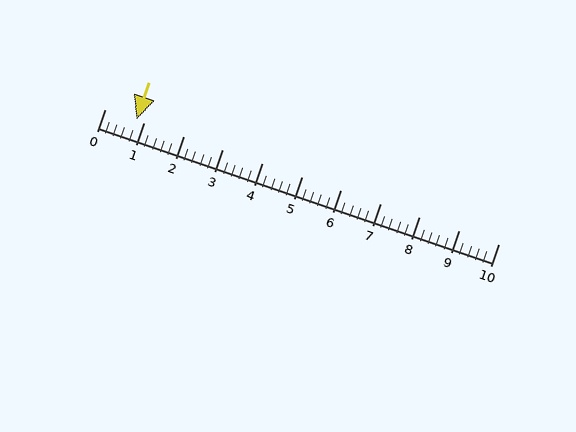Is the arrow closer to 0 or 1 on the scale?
The arrow is closer to 1.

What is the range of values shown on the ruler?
The ruler shows values from 0 to 10.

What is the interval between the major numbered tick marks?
The major tick marks are spaced 1 units apart.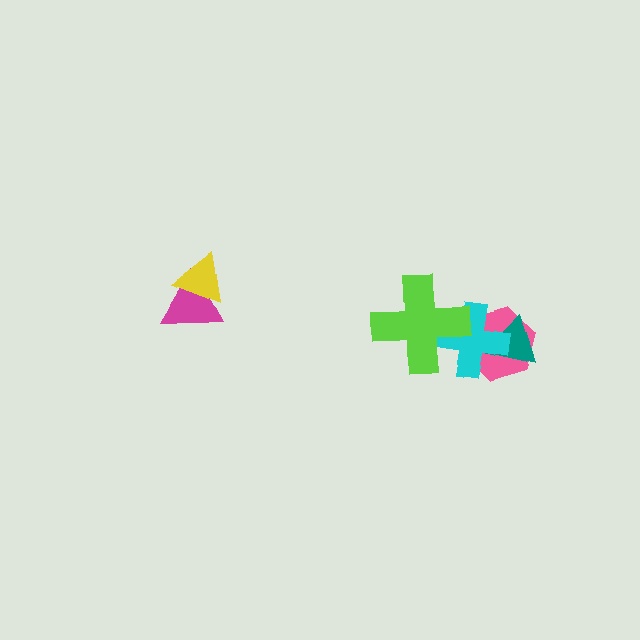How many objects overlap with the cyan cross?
3 objects overlap with the cyan cross.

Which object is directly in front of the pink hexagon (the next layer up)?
The teal triangle is directly in front of the pink hexagon.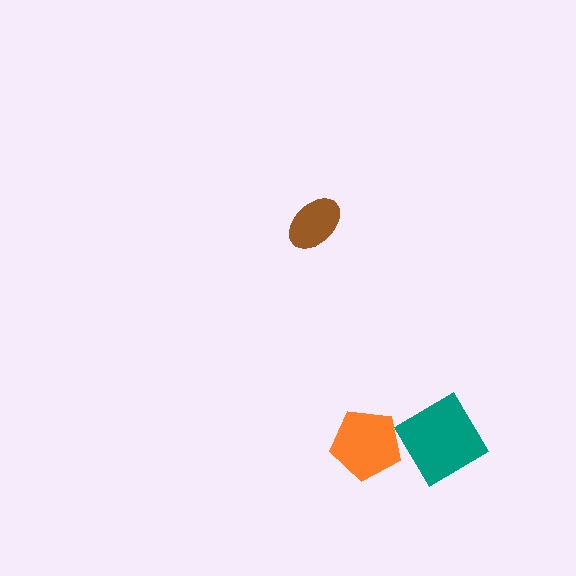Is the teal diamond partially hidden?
Yes, it is partially covered by another shape.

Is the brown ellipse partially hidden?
No, no other shape covers it.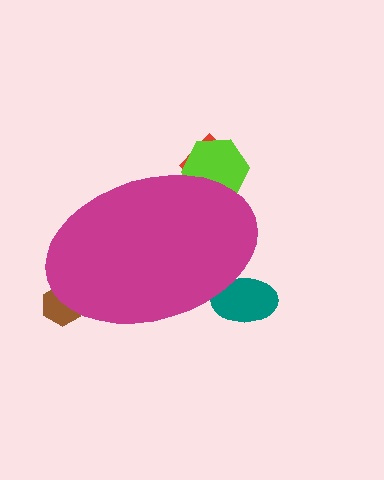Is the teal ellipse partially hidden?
Yes, the teal ellipse is partially hidden behind the magenta ellipse.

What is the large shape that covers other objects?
A magenta ellipse.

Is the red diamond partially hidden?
Yes, the red diamond is partially hidden behind the magenta ellipse.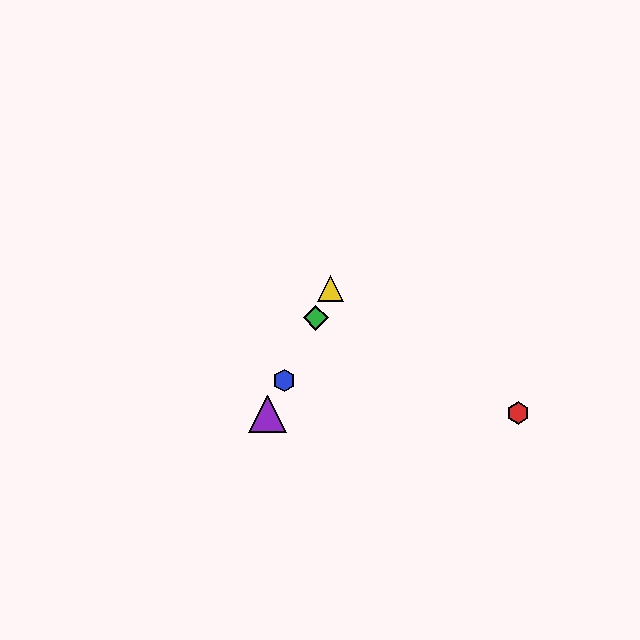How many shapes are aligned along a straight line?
4 shapes (the blue hexagon, the green diamond, the yellow triangle, the purple triangle) are aligned along a straight line.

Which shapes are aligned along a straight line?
The blue hexagon, the green diamond, the yellow triangle, the purple triangle are aligned along a straight line.